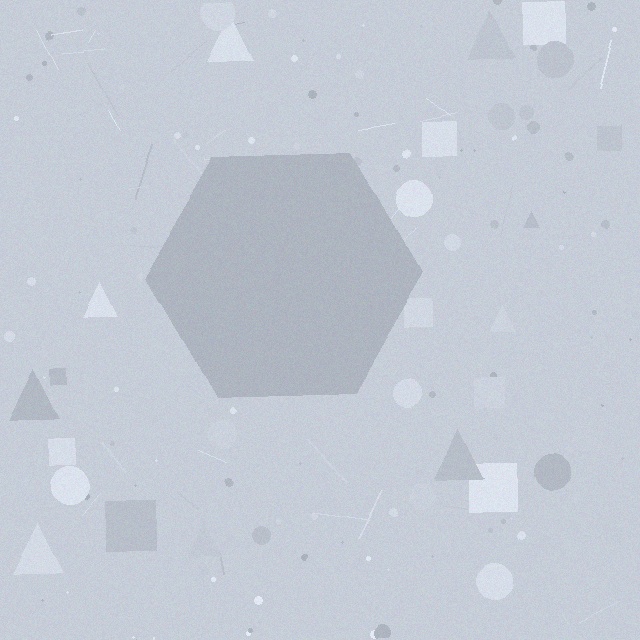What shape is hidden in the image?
A hexagon is hidden in the image.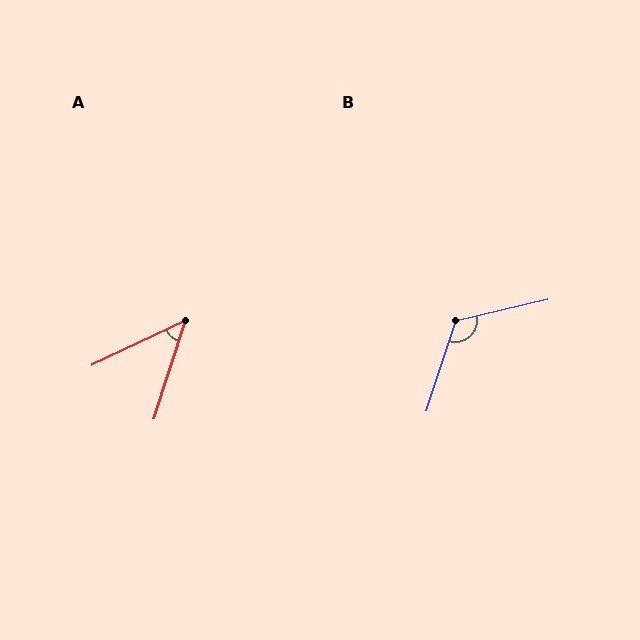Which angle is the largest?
B, at approximately 121 degrees.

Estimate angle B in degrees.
Approximately 121 degrees.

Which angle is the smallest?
A, at approximately 47 degrees.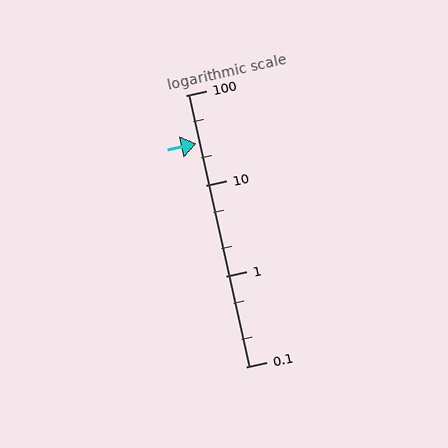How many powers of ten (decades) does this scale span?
The scale spans 3 decades, from 0.1 to 100.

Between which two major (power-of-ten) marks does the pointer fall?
The pointer is between 10 and 100.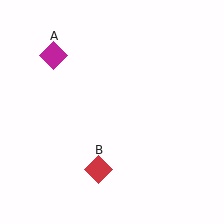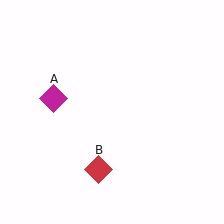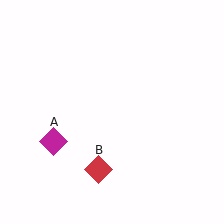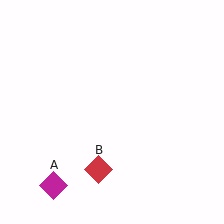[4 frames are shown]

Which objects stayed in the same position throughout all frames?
Red diamond (object B) remained stationary.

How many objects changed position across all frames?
1 object changed position: magenta diamond (object A).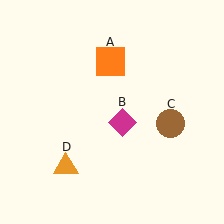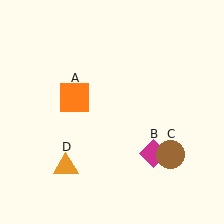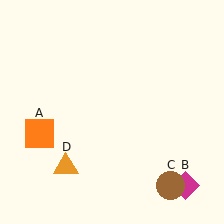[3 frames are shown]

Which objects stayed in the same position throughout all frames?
Orange triangle (object D) remained stationary.